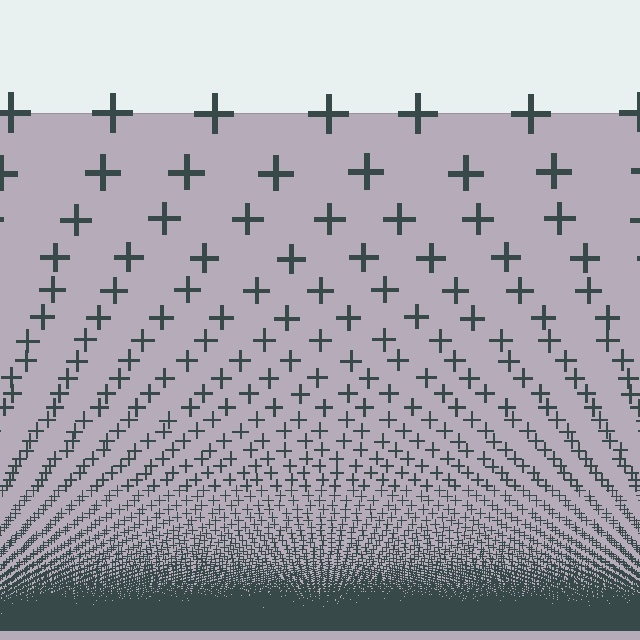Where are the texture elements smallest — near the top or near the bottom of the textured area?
Near the bottom.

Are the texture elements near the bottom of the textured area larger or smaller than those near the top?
Smaller. The gradient is inverted — elements near the bottom are smaller and denser.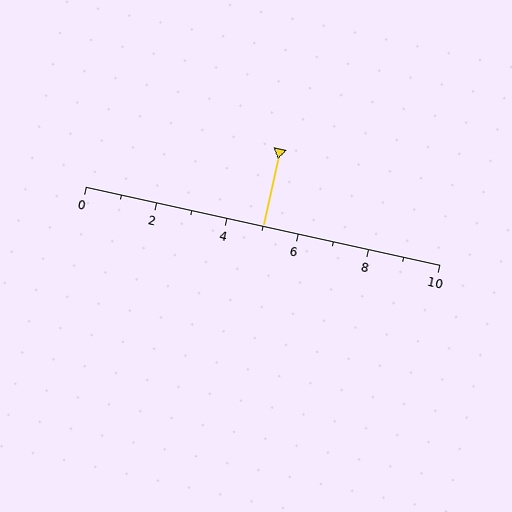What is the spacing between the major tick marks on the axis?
The major ticks are spaced 2 apart.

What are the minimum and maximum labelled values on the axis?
The axis runs from 0 to 10.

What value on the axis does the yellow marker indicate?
The marker indicates approximately 5.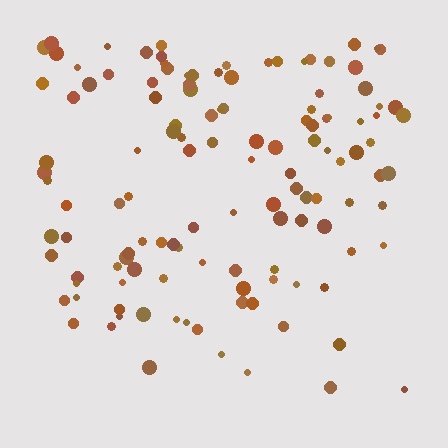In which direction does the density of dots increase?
From bottom to top, with the top side densest.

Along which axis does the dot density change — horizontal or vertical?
Vertical.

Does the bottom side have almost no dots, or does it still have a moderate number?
Still a moderate number, just noticeably fewer than the top.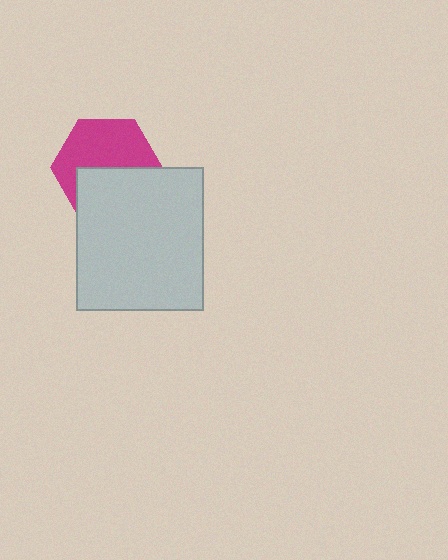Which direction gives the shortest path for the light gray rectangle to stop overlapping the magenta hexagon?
Moving down gives the shortest separation.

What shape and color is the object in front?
The object in front is a light gray rectangle.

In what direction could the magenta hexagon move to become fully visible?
The magenta hexagon could move up. That would shift it out from behind the light gray rectangle entirely.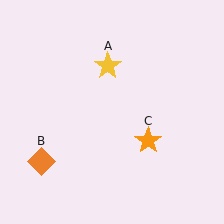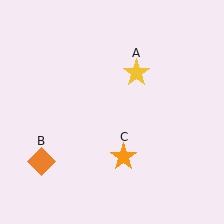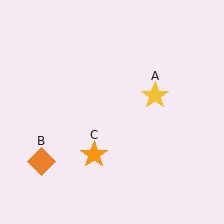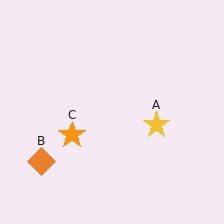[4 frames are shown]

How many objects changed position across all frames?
2 objects changed position: yellow star (object A), orange star (object C).